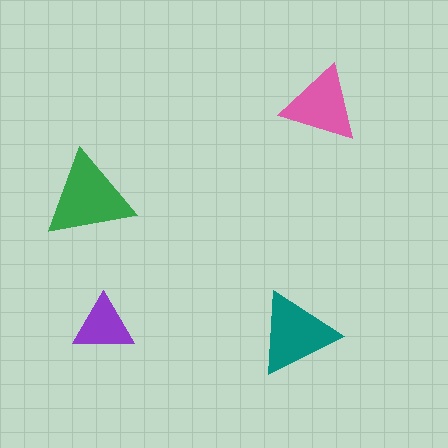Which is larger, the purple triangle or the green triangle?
The green one.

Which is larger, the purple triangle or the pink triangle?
The pink one.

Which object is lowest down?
The teal triangle is bottommost.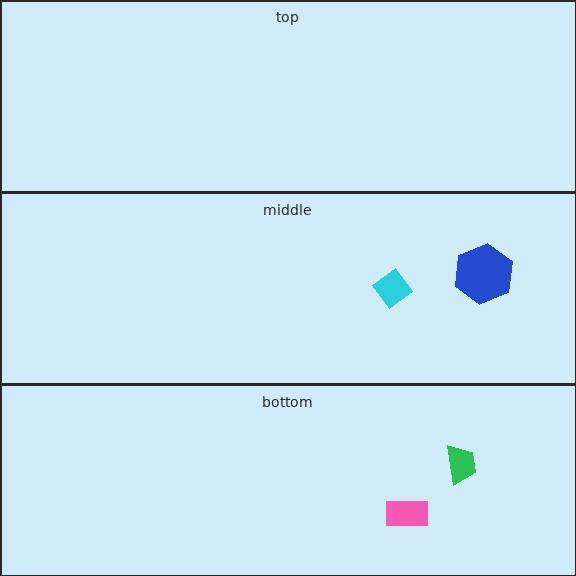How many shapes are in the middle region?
2.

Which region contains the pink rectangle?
The bottom region.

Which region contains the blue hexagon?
The middle region.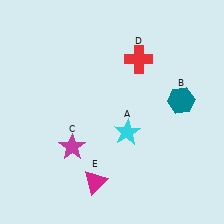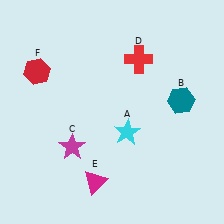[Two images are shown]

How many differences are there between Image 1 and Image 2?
There is 1 difference between the two images.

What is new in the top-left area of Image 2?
A red hexagon (F) was added in the top-left area of Image 2.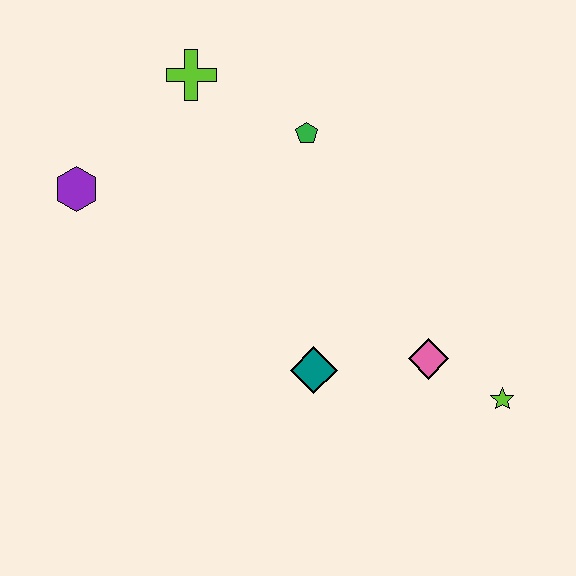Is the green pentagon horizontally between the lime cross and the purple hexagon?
No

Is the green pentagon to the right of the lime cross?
Yes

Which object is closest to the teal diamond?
The pink diamond is closest to the teal diamond.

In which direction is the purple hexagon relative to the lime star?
The purple hexagon is to the left of the lime star.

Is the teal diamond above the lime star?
Yes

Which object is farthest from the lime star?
The purple hexagon is farthest from the lime star.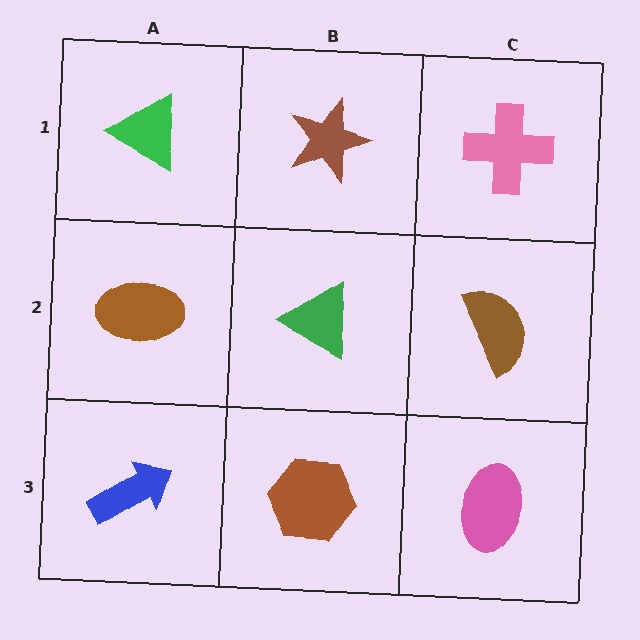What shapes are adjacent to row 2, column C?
A pink cross (row 1, column C), a pink ellipse (row 3, column C), a green triangle (row 2, column B).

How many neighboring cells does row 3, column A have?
2.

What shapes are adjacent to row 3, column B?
A green triangle (row 2, column B), a blue arrow (row 3, column A), a pink ellipse (row 3, column C).